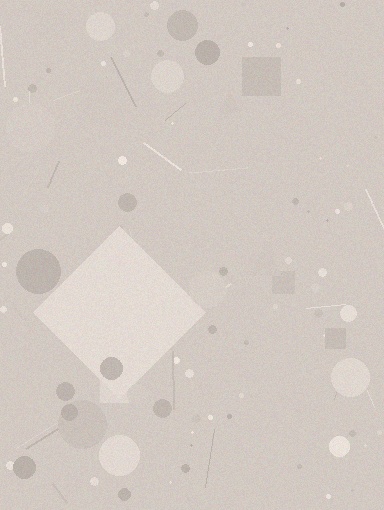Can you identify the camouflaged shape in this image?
The camouflaged shape is a diamond.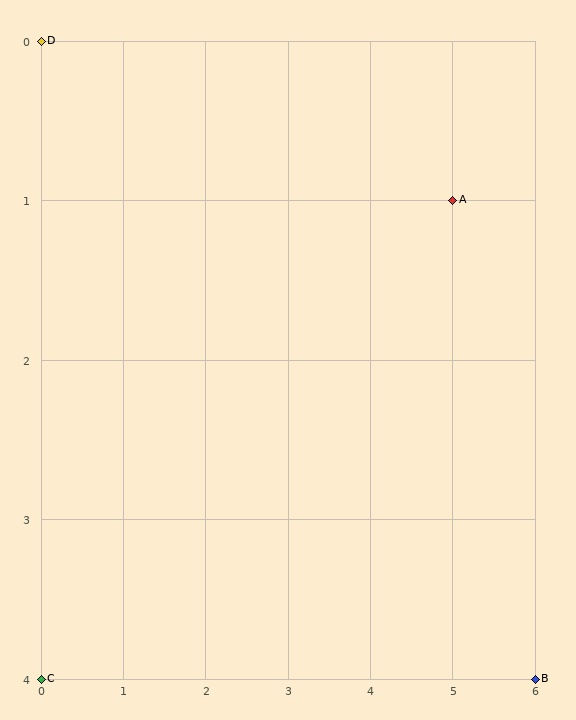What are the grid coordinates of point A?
Point A is at grid coordinates (5, 1).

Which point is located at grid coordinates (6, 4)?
Point B is at (6, 4).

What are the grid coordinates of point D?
Point D is at grid coordinates (0, 0).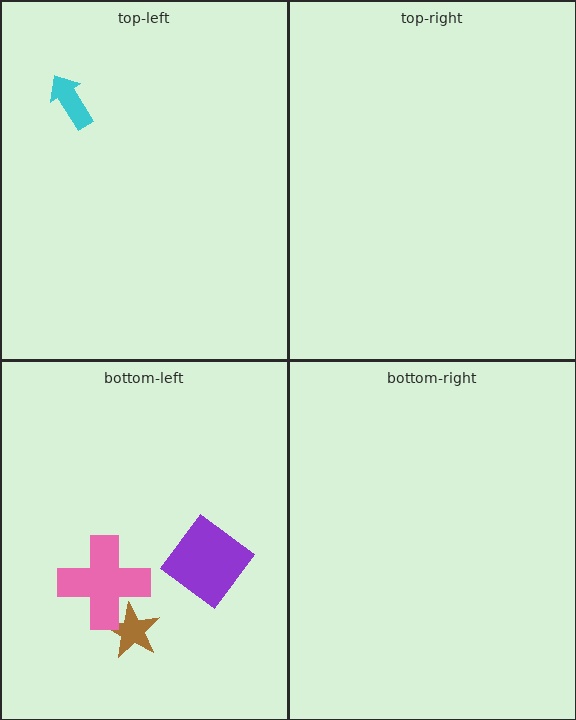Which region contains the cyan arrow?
The top-left region.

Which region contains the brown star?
The bottom-left region.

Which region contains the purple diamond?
The bottom-left region.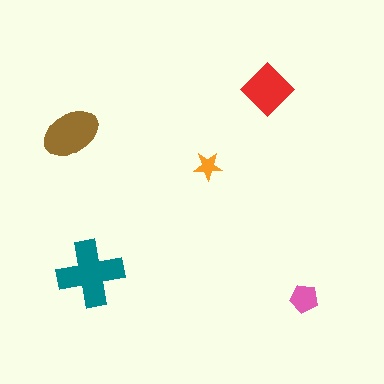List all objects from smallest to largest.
The orange star, the pink pentagon, the red diamond, the brown ellipse, the teal cross.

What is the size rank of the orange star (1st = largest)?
5th.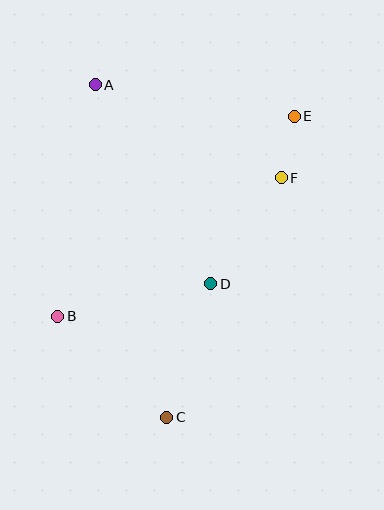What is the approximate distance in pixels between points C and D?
The distance between C and D is approximately 141 pixels.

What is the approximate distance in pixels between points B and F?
The distance between B and F is approximately 263 pixels.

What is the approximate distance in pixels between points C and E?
The distance between C and E is approximately 327 pixels.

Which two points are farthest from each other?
Points A and C are farthest from each other.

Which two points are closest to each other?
Points E and F are closest to each other.